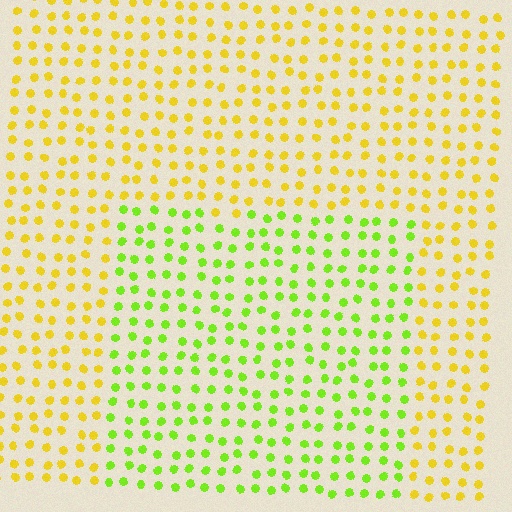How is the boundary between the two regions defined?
The boundary is defined purely by a slight shift in hue (about 43 degrees). Spacing, size, and orientation are identical on both sides.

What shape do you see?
I see a rectangle.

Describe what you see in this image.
The image is filled with small yellow elements in a uniform arrangement. A rectangle-shaped region is visible where the elements are tinted to a slightly different hue, forming a subtle color boundary.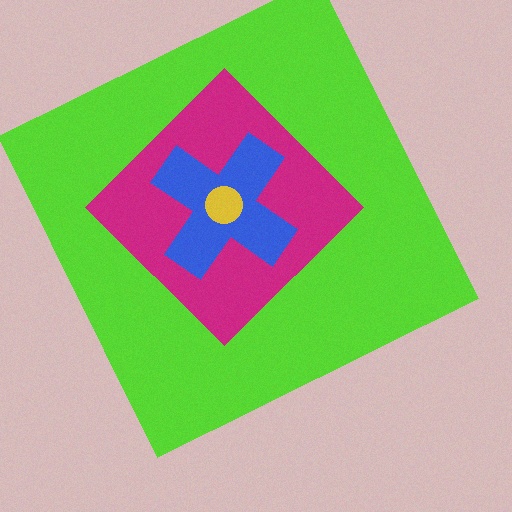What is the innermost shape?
The yellow circle.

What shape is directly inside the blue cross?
The yellow circle.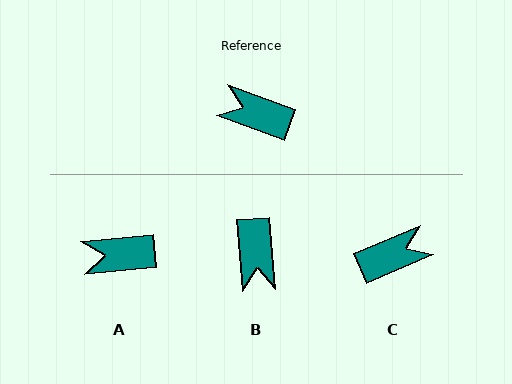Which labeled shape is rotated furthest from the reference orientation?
C, about 136 degrees away.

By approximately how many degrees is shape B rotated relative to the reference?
Approximately 115 degrees counter-clockwise.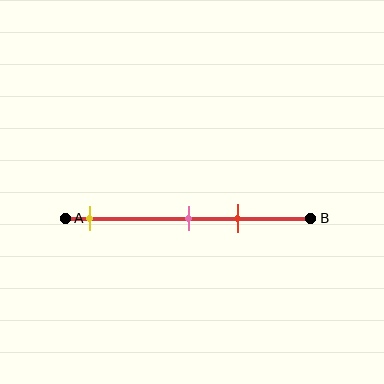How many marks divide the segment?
There are 3 marks dividing the segment.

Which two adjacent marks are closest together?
The pink and red marks are the closest adjacent pair.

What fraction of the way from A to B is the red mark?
The red mark is approximately 70% (0.7) of the way from A to B.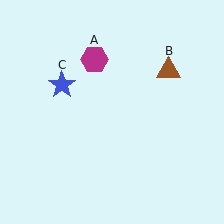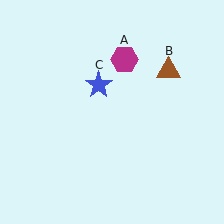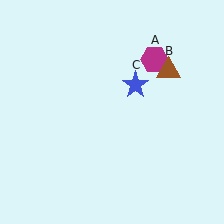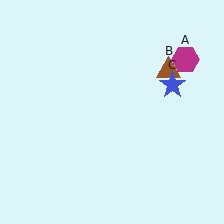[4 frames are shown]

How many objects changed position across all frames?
2 objects changed position: magenta hexagon (object A), blue star (object C).